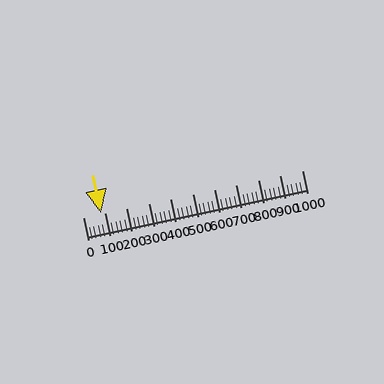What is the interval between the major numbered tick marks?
The major tick marks are spaced 100 units apart.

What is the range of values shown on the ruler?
The ruler shows values from 0 to 1000.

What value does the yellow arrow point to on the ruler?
The yellow arrow points to approximately 82.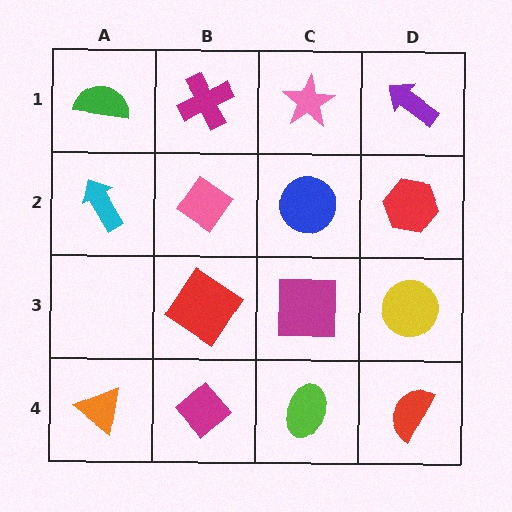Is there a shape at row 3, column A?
No, that cell is empty.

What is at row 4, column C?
A lime ellipse.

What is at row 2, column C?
A blue circle.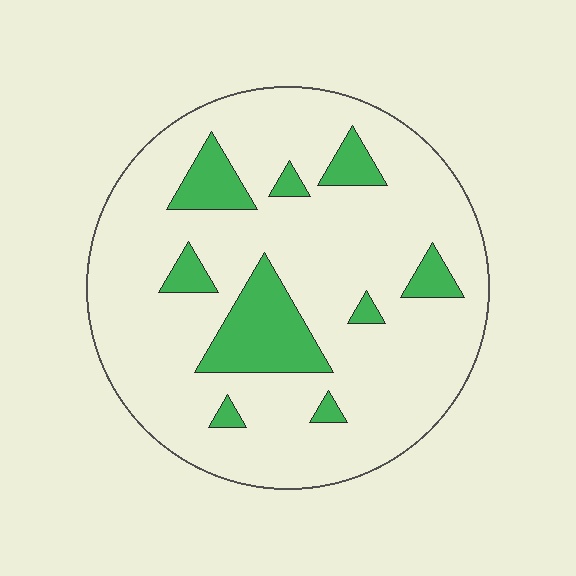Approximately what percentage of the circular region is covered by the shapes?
Approximately 15%.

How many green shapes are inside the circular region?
9.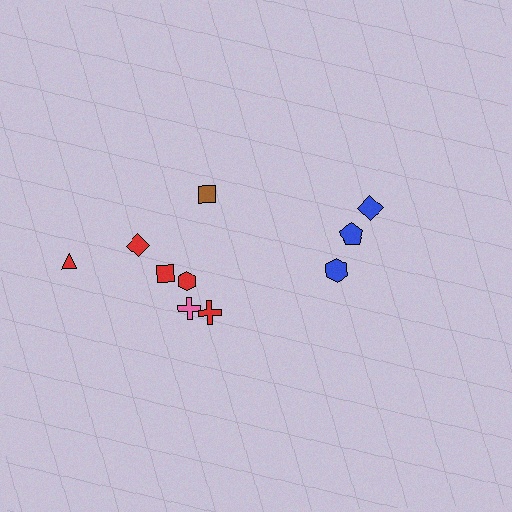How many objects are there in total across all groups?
There are 10 objects.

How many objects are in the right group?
There are 3 objects.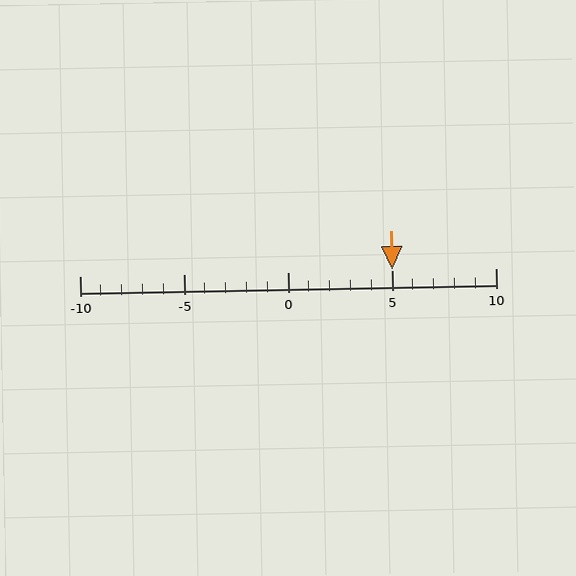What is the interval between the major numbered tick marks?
The major tick marks are spaced 5 units apart.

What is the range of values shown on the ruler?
The ruler shows values from -10 to 10.